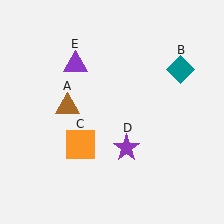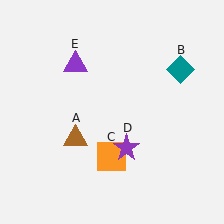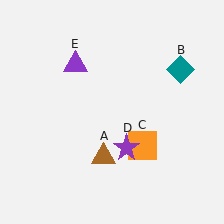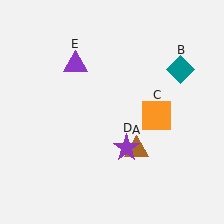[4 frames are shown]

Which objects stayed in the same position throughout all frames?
Teal diamond (object B) and purple star (object D) and purple triangle (object E) remained stationary.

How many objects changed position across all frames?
2 objects changed position: brown triangle (object A), orange square (object C).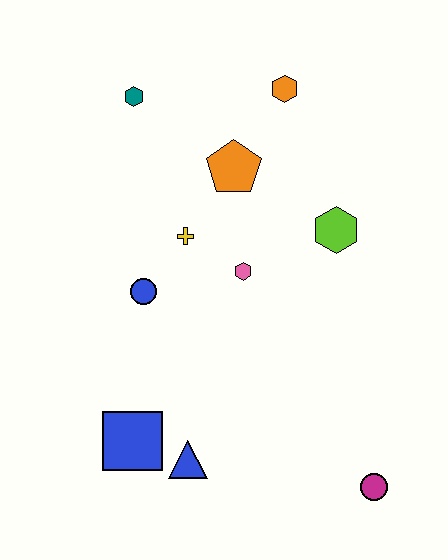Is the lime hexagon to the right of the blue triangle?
Yes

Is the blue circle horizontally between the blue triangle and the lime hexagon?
No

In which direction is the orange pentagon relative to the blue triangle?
The orange pentagon is above the blue triangle.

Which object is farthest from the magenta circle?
The teal hexagon is farthest from the magenta circle.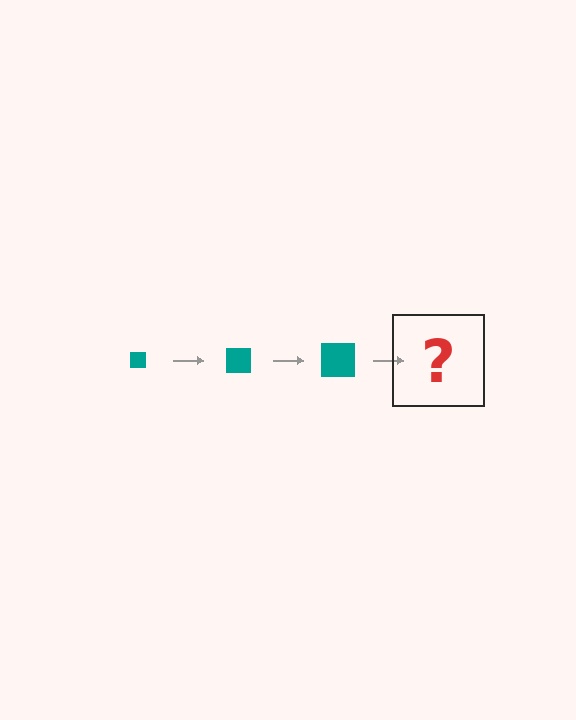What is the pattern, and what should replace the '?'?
The pattern is that the square gets progressively larger each step. The '?' should be a teal square, larger than the previous one.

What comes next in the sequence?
The next element should be a teal square, larger than the previous one.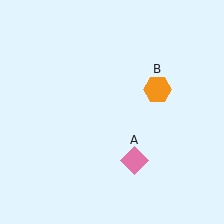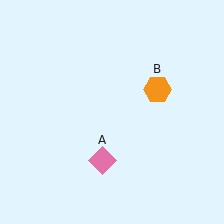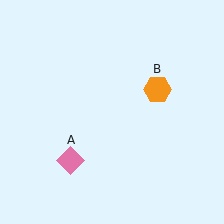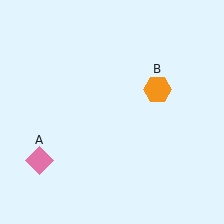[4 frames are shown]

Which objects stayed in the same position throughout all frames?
Orange hexagon (object B) remained stationary.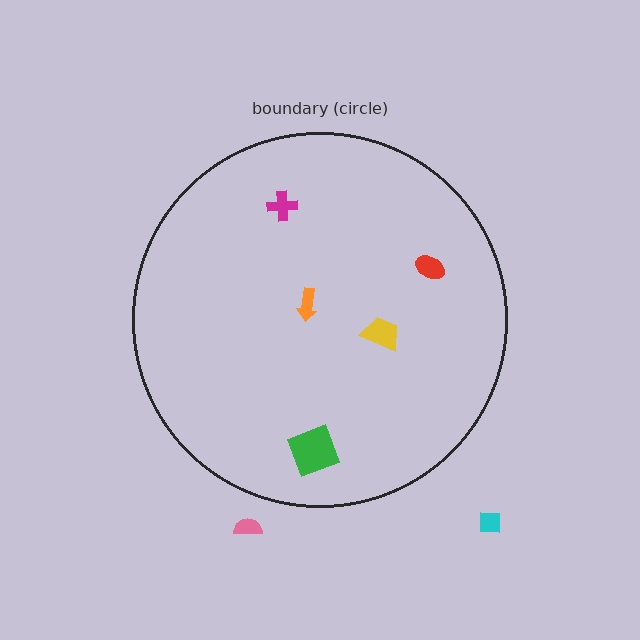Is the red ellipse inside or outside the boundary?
Inside.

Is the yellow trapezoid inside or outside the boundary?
Inside.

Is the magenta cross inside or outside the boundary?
Inside.